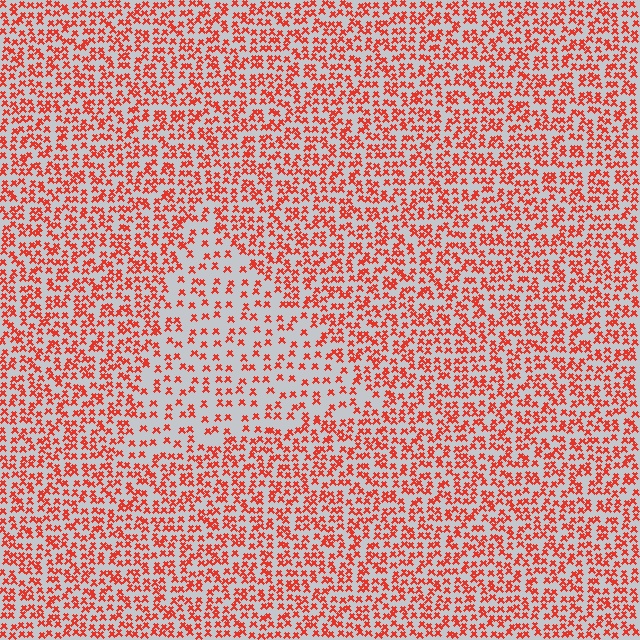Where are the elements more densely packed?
The elements are more densely packed outside the triangle boundary.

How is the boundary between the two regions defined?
The boundary is defined by a change in element density (approximately 2.0x ratio). All elements are the same color, size, and shape.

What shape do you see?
I see a triangle.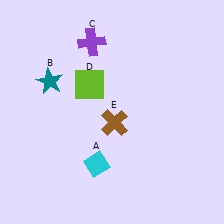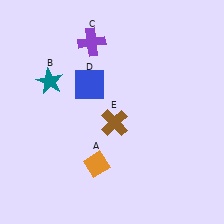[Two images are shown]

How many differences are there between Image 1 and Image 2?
There are 2 differences between the two images.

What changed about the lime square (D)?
In Image 1, D is lime. In Image 2, it changed to blue.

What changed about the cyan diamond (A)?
In Image 1, A is cyan. In Image 2, it changed to orange.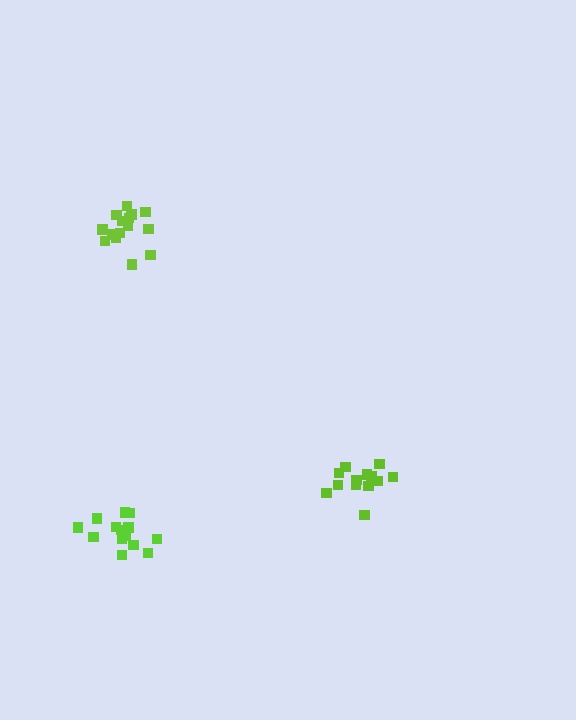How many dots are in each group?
Group 1: 13 dots, Group 2: 14 dots, Group 3: 15 dots (42 total).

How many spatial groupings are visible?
There are 3 spatial groupings.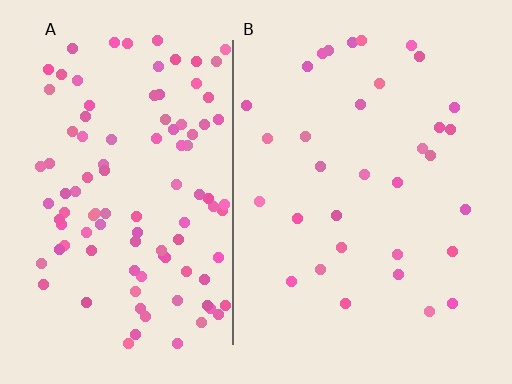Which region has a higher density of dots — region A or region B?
A (the left).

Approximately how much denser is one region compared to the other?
Approximately 3.2× — region A over region B.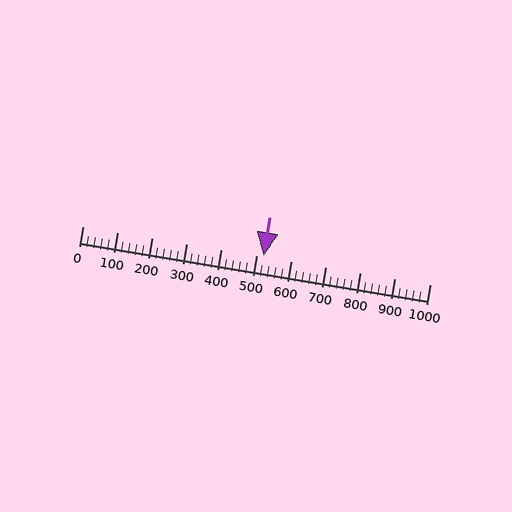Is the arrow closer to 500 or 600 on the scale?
The arrow is closer to 500.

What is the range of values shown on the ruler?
The ruler shows values from 0 to 1000.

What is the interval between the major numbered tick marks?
The major tick marks are spaced 100 units apart.